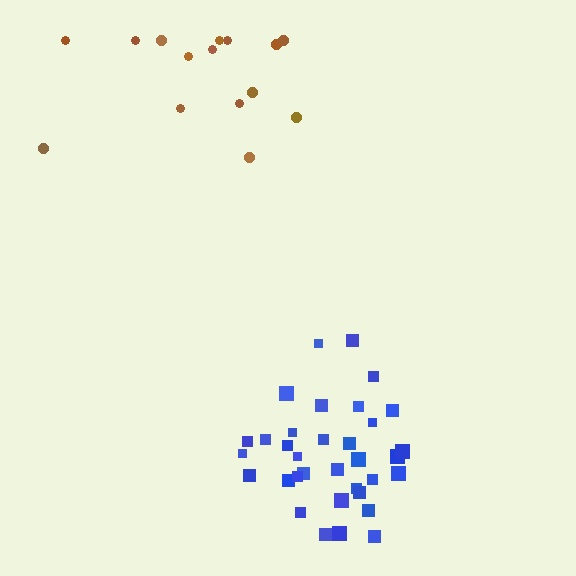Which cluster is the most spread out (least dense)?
Brown.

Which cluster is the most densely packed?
Blue.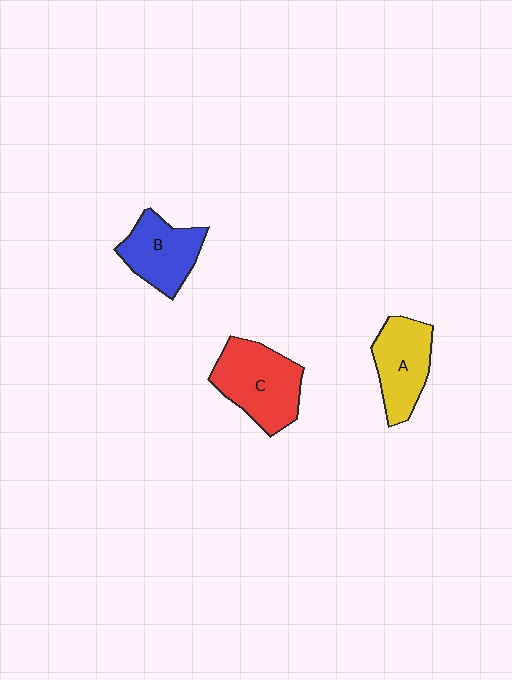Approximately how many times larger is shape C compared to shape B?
Approximately 1.3 times.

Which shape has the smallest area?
Shape B (blue).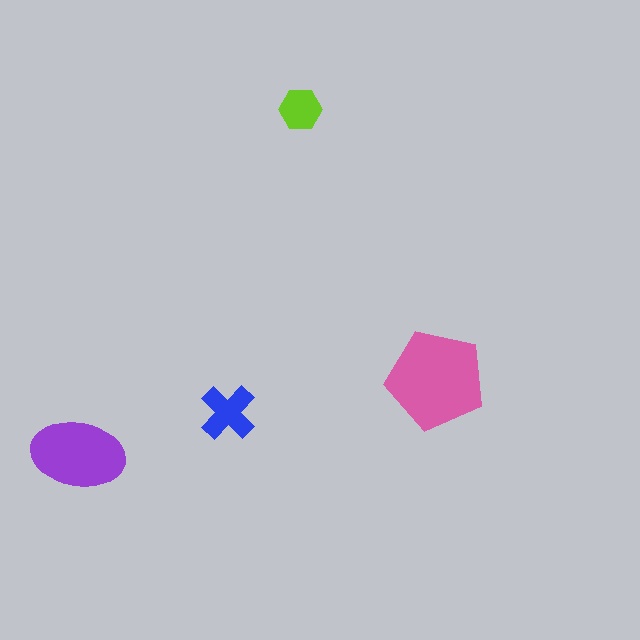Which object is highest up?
The lime hexagon is topmost.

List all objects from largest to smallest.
The pink pentagon, the purple ellipse, the blue cross, the lime hexagon.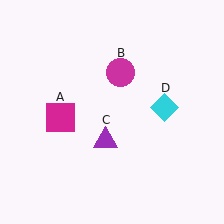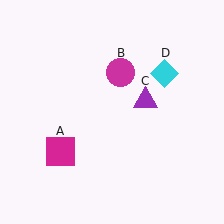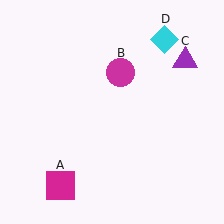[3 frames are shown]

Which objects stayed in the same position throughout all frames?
Magenta circle (object B) remained stationary.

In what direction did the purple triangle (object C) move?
The purple triangle (object C) moved up and to the right.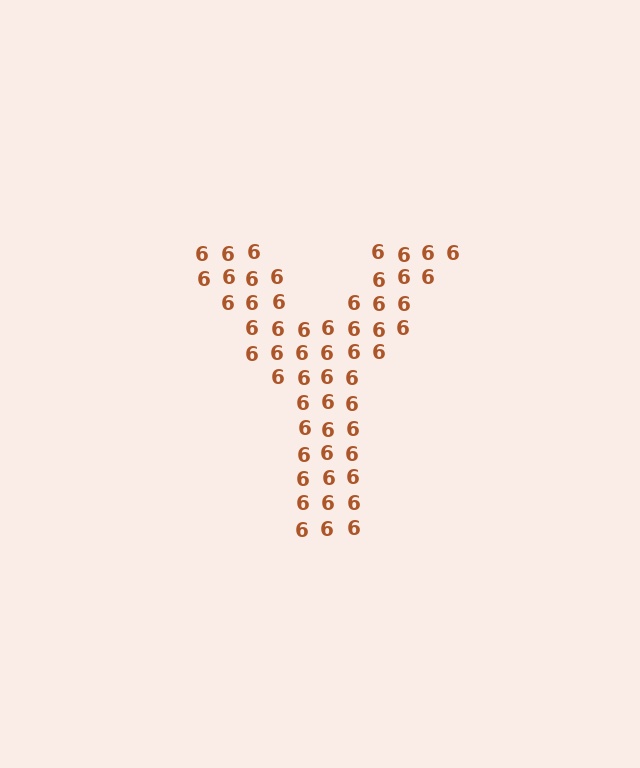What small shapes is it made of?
It is made of small digit 6's.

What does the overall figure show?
The overall figure shows the letter Y.